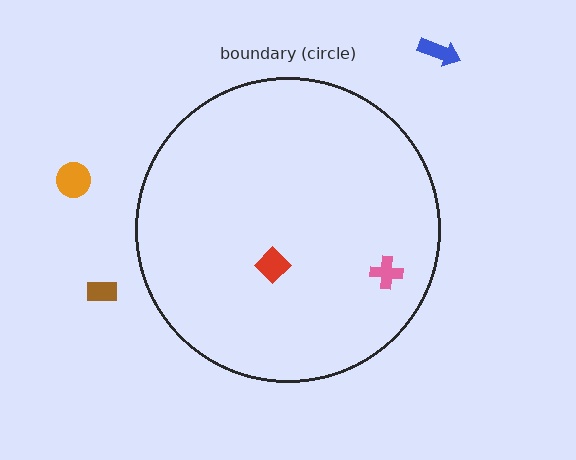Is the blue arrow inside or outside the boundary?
Outside.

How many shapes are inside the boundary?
2 inside, 3 outside.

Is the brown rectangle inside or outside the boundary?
Outside.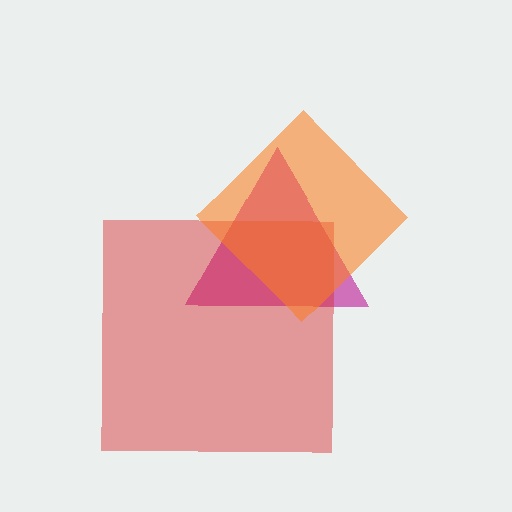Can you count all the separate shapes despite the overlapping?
Yes, there are 3 separate shapes.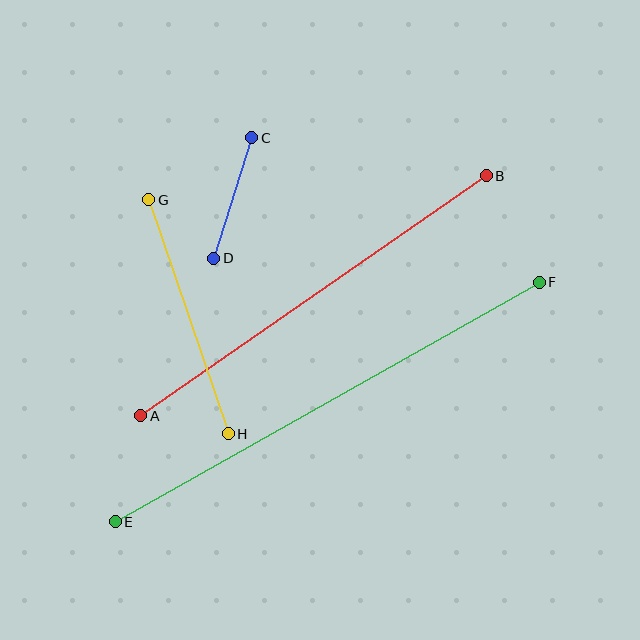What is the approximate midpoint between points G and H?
The midpoint is at approximately (189, 317) pixels.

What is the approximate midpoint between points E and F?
The midpoint is at approximately (327, 402) pixels.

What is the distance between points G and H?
The distance is approximately 247 pixels.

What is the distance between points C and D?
The distance is approximately 126 pixels.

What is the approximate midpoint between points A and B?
The midpoint is at approximately (313, 296) pixels.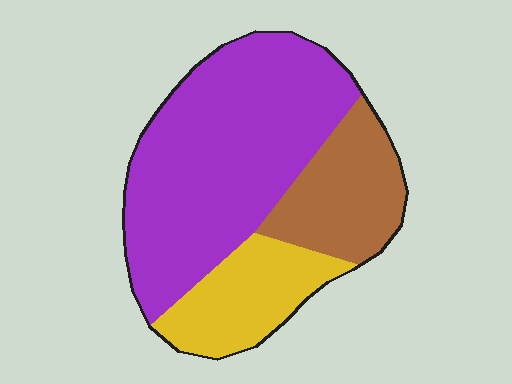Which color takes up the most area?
Purple, at roughly 60%.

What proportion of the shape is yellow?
Yellow covers about 20% of the shape.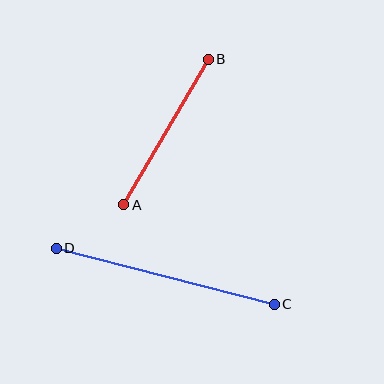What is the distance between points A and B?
The distance is approximately 168 pixels.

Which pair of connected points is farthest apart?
Points C and D are farthest apart.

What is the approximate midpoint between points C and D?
The midpoint is at approximately (165, 276) pixels.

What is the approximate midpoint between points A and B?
The midpoint is at approximately (166, 132) pixels.